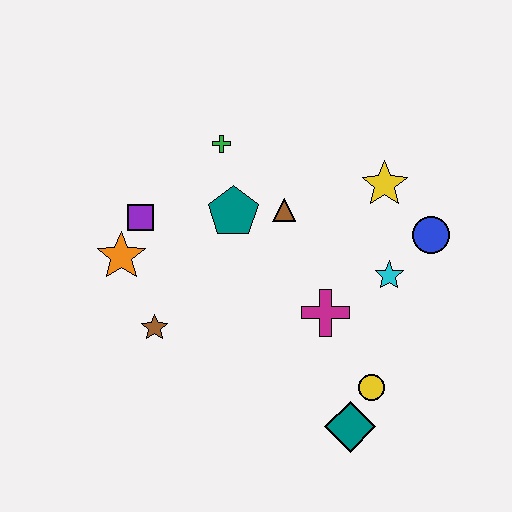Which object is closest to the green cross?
The teal pentagon is closest to the green cross.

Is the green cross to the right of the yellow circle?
No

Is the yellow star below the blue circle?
No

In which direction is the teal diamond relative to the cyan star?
The teal diamond is below the cyan star.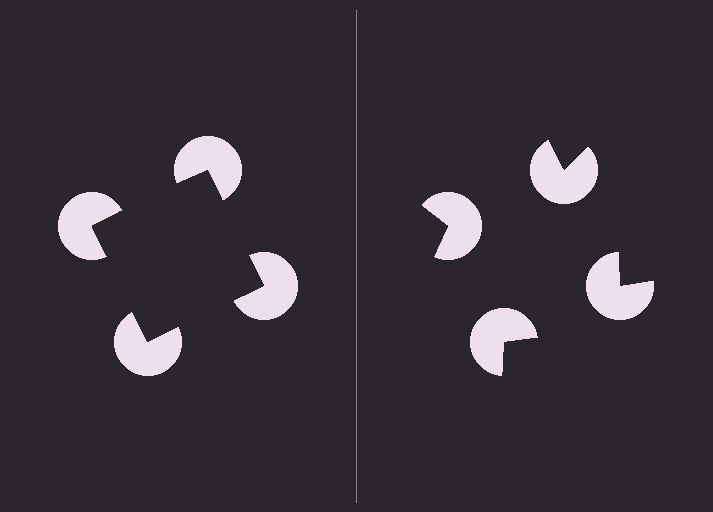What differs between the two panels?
The pac-man discs are positioned identically on both sides; only the wedge orientations differ. On the left they align to a square; on the right they are misaligned.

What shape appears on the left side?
An illusory square.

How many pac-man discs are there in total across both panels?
8 — 4 on each side.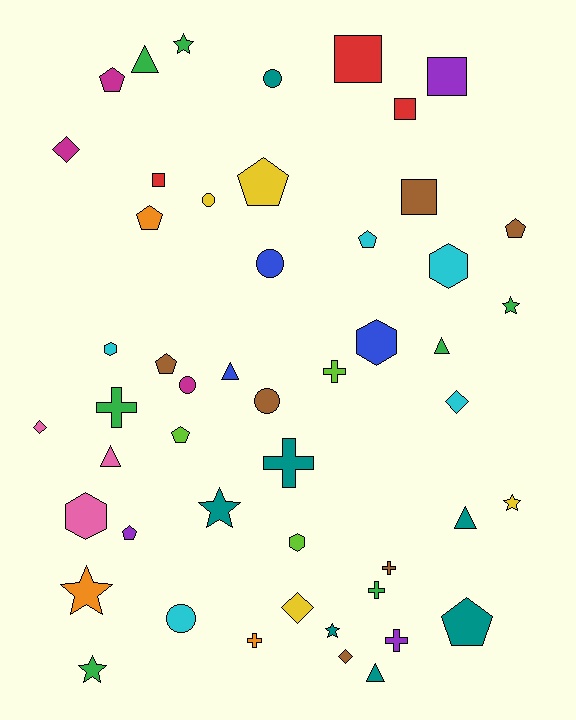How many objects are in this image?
There are 50 objects.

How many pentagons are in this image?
There are 9 pentagons.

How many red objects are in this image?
There are 3 red objects.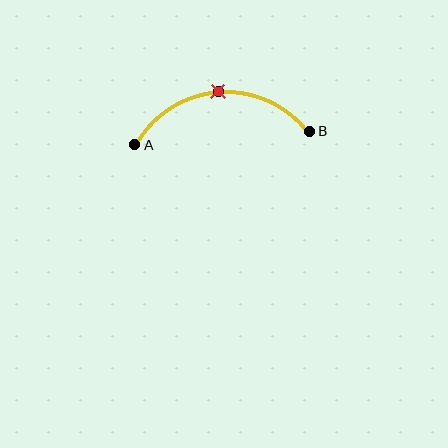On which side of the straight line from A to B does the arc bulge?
The arc bulges above the straight line connecting A and B.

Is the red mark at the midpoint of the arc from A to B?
Yes. The red mark lies on the arc at equal arc-length from both A and B — it is the arc midpoint.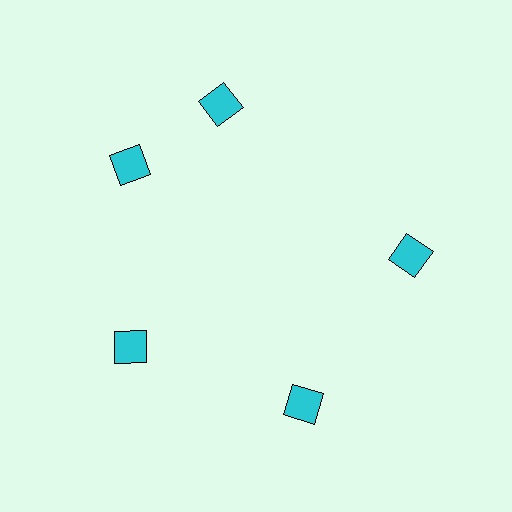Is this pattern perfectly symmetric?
No. The 5 cyan diamonds are arranged in a ring, but one element near the 1 o'clock position is rotated out of alignment along the ring, breaking the 5-fold rotational symmetry.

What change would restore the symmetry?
The symmetry would be restored by rotating it back into even spacing with its neighbors so that all 5 diamonds sit at equal angles and equal distance from the center.